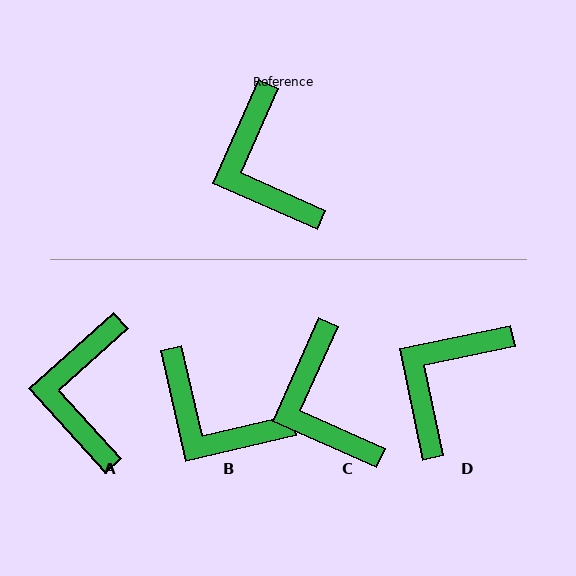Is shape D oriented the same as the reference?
No, it is off by about 54 degrees.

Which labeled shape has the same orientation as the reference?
C.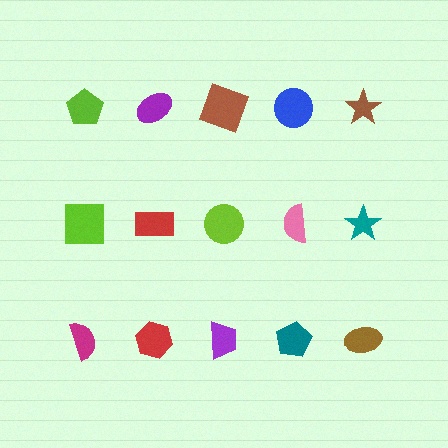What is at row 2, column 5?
A teal star.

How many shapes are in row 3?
5 shapes.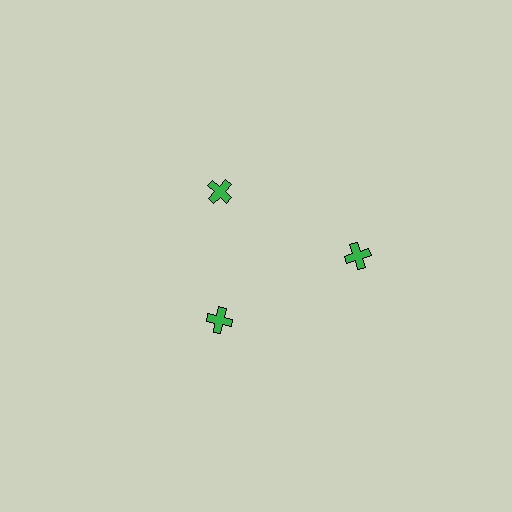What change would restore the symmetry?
The symmetry would be restored by moving it inward, back onto the ring so that all 3 crosses sit at equal angles and equal distance from the center.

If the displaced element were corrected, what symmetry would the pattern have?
It would have 3-fold rotational symmetry — the pattern would map onto itself every 120 degrees.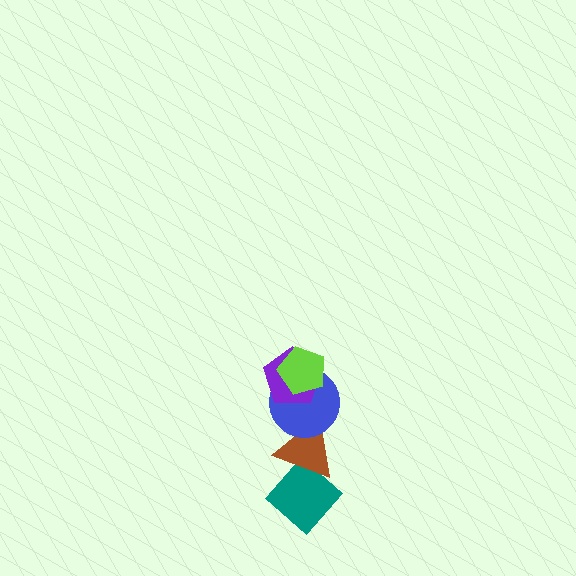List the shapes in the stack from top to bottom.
From top to bottom: the lime pentagon, the purple pentagon, the blue circle, the brown triangle, the teal diamond.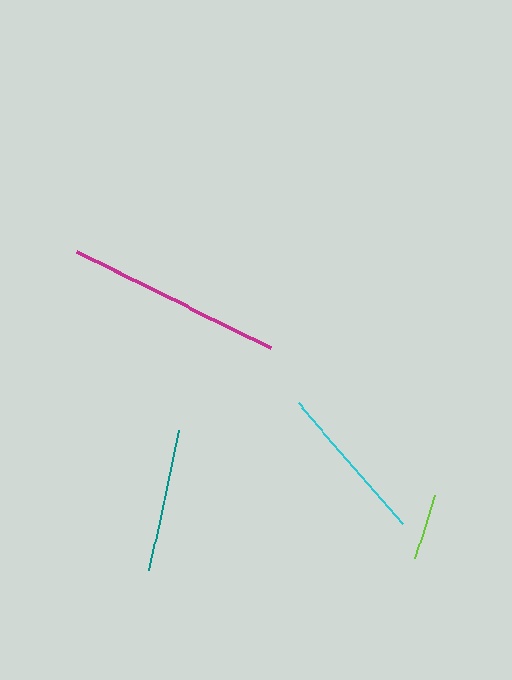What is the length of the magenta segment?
The magenta segment is approximately 217 pixels long.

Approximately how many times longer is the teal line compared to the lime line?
The teal line is approximately 2.1 times the length of the lime line.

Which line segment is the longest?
The magenta line is the longest at approximately 217 pixels.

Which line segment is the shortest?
The lime line is the shortest at approximately 67 pixels.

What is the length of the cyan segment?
The cyan segment is approximately 160 pixels long.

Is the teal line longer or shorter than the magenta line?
The magenta line is longer than the teal line.